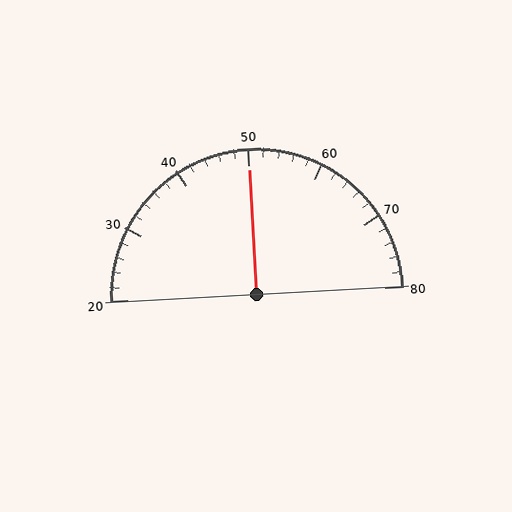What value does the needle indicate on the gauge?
The needle indicates approximately 50.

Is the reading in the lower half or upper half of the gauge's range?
The reading is in the upper half of the range (20 to 80).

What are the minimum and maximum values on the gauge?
The gauge ranges from 20 to 80.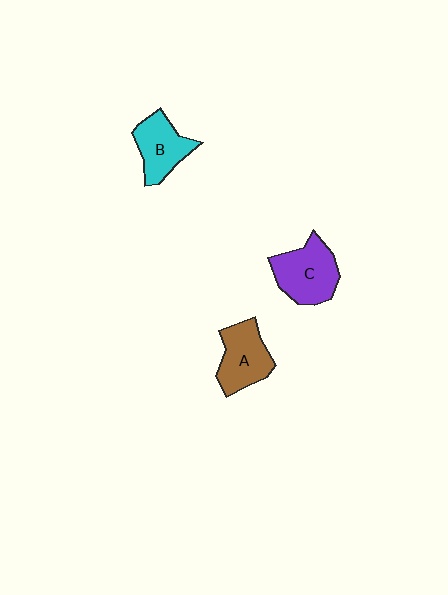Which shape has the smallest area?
Shape B (cyan).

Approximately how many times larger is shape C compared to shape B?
Approximately 1.2 times.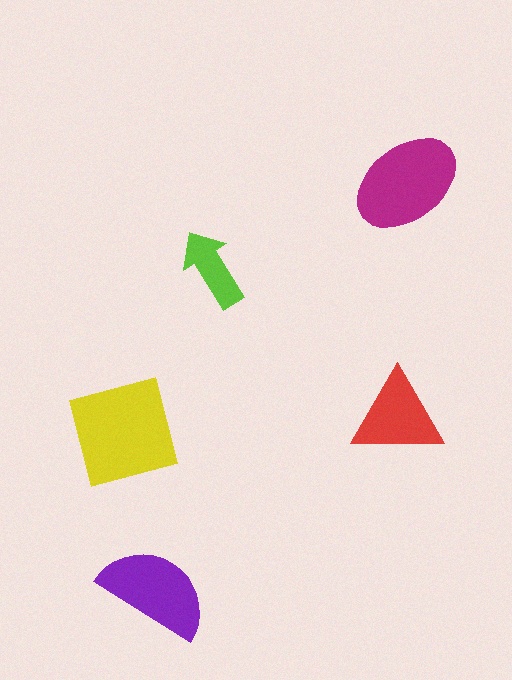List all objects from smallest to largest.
The lime arrow, the red triangle, the purple semicircle, the magenta ellipse, the yellow square.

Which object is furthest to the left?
The yellow square is leftmost.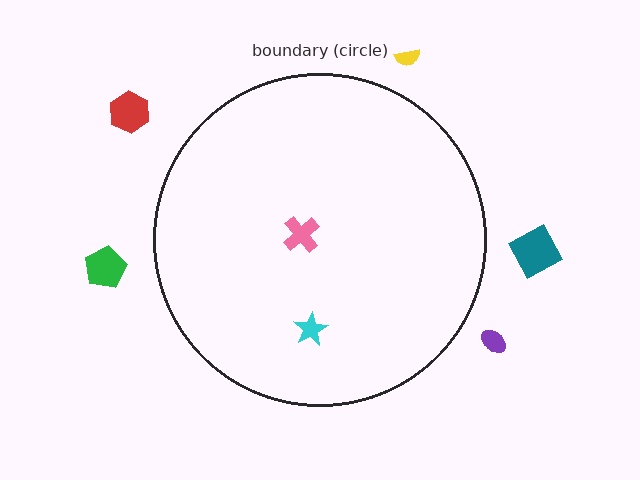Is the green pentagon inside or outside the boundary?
Outside.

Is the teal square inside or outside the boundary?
Outside.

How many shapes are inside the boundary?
2 inside, 5 outside.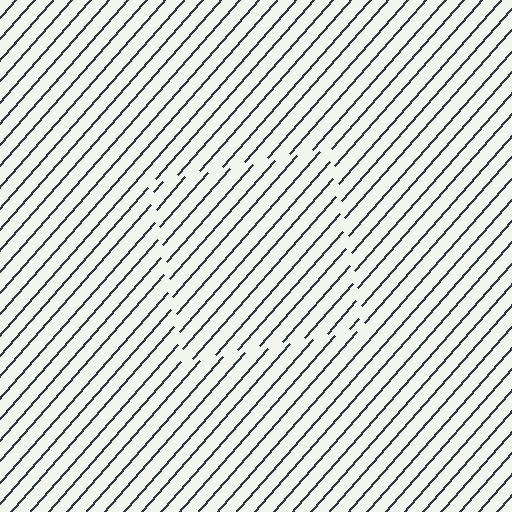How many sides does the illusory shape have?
4 sides — the line-ends trace a square.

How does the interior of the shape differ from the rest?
The interior of the shape contains the same grating, shifted by half a period — the contour is defined by the phase discontinuity where line-ends from the inner and outer gratings abut.